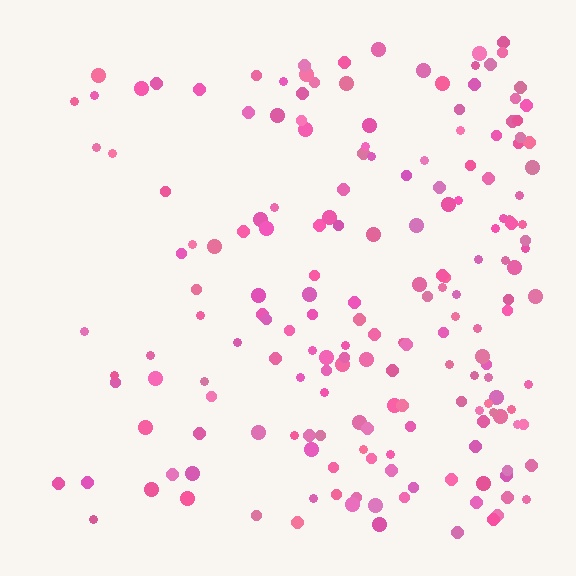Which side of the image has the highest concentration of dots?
The right.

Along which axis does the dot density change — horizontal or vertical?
Horizontal.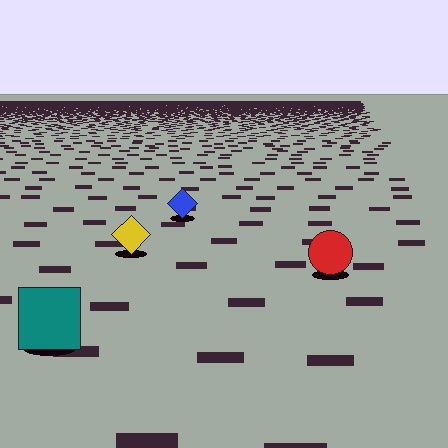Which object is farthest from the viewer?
The blue diamond is farthest from the viewer. It appears smaller and the ground texture around it is denser.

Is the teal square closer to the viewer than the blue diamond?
Yes. The teal square is closer — you can tell from the texture gradient: the ground texture is coarser near it.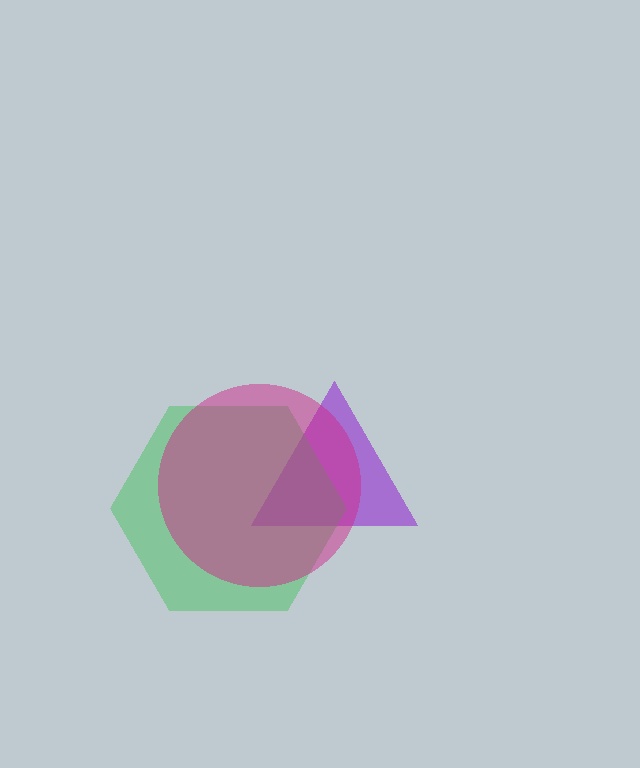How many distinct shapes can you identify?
There are 3 distinct shapes: a purple triangle, a green hexagon, a magenta circle.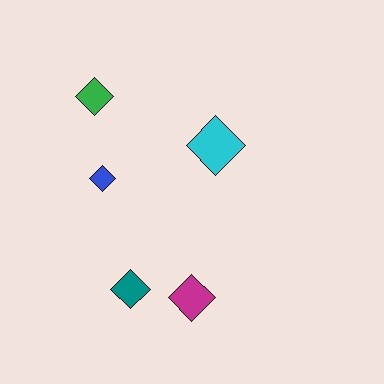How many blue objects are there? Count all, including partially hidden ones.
There is 1 blue object.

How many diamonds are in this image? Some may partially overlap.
There are 5 diamonds.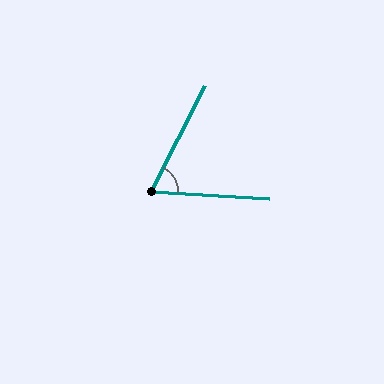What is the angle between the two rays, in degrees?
Approximately 66 degrees.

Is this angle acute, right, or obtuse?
It is acute.